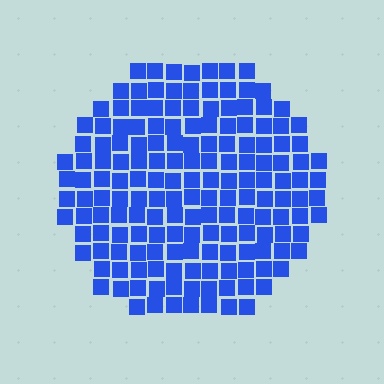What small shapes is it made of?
It is made of small squares.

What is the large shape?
The large shape is a circle.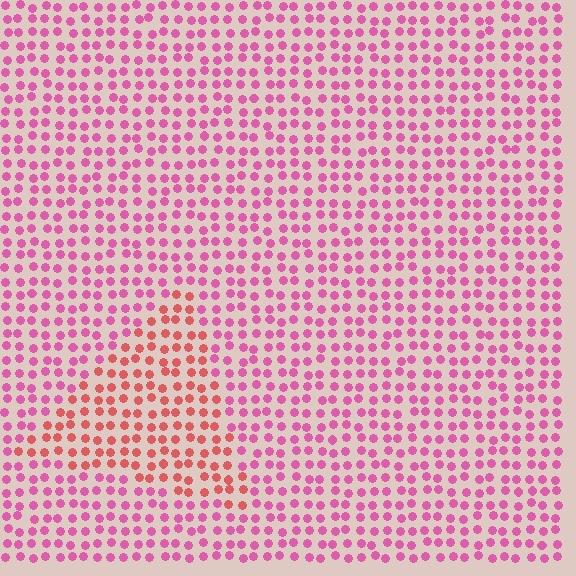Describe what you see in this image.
The image is filled with small pink elements in a uniform arrangement. A triangle-shaped region is visible where the elements are tinted to a slightly different hue, forming a subtle color boundary.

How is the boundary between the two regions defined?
The boundary is defined purely by a slight shift in hue (about 35 degrees). Spacing, size, and orientation are identical on both sides.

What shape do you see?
I see a triangle.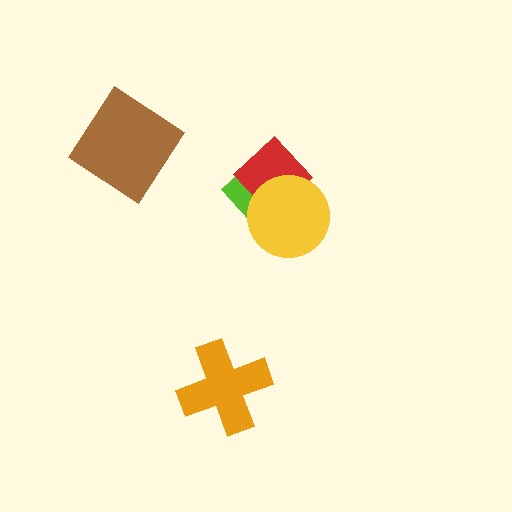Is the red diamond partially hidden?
Yes, it is partially covered by another shape.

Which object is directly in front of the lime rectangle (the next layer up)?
The red diamond is directly in front of the lime rectangle.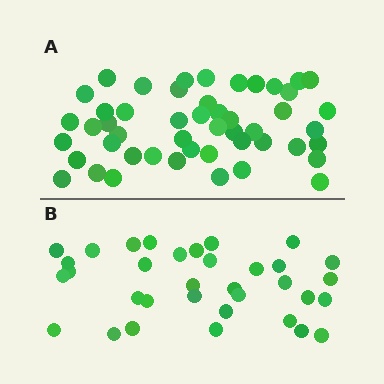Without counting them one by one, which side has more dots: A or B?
Region A (the top region) has more dots.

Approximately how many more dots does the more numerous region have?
Region A has approximately 15 more dots than region B.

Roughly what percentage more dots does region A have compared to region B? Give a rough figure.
About 45% more.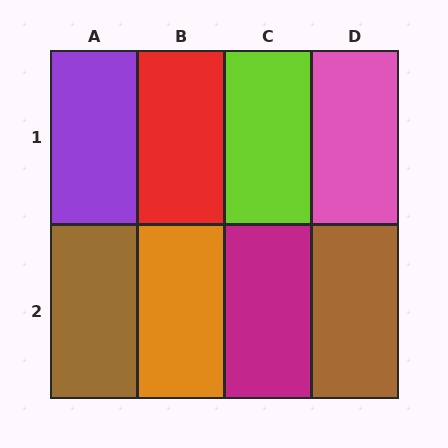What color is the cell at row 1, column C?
Lime.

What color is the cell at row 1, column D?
Pink.